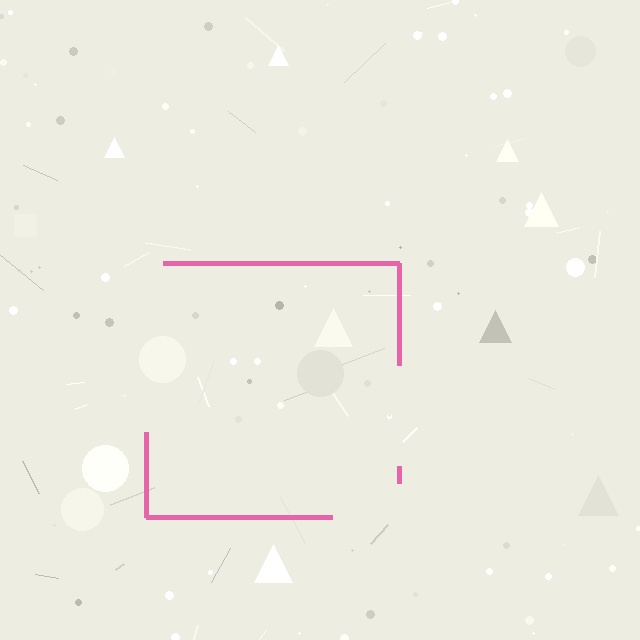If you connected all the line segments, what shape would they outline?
They would outline a square.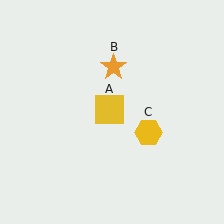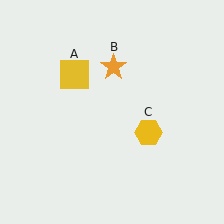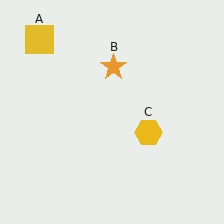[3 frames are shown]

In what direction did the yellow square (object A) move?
The yellow square (object A) moved up and to the left.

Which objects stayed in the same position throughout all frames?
Orange star (object B) and yellow hexagon (object C) remained stationary.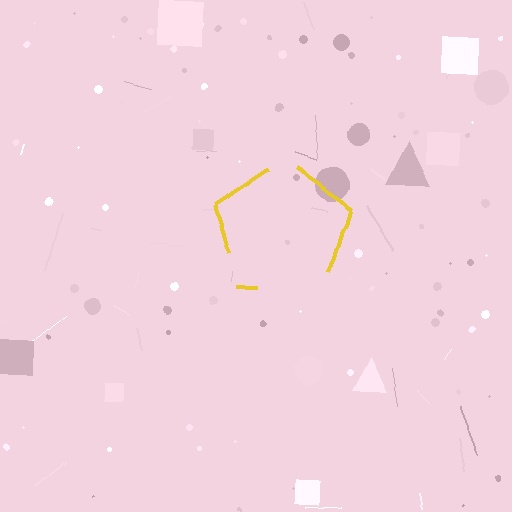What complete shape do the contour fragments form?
The contour fragments form a pentagon.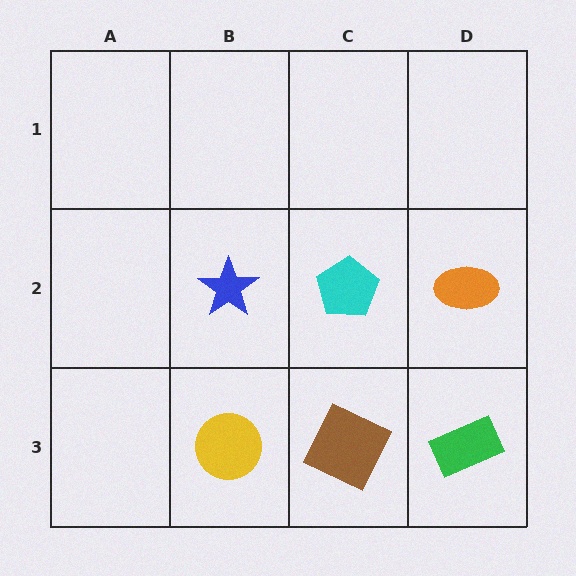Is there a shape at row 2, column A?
No, that cell is empty.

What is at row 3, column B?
A yellow circle.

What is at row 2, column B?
A blue star.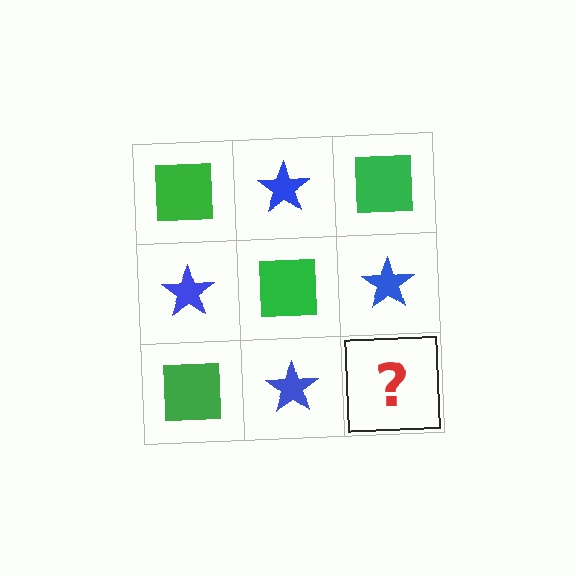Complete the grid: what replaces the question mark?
The question mark should be replaced with a green square.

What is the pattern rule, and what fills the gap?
The rule is that it alternates green square and blue star in a checkerboard pattern. The gap should be filled with a green square.